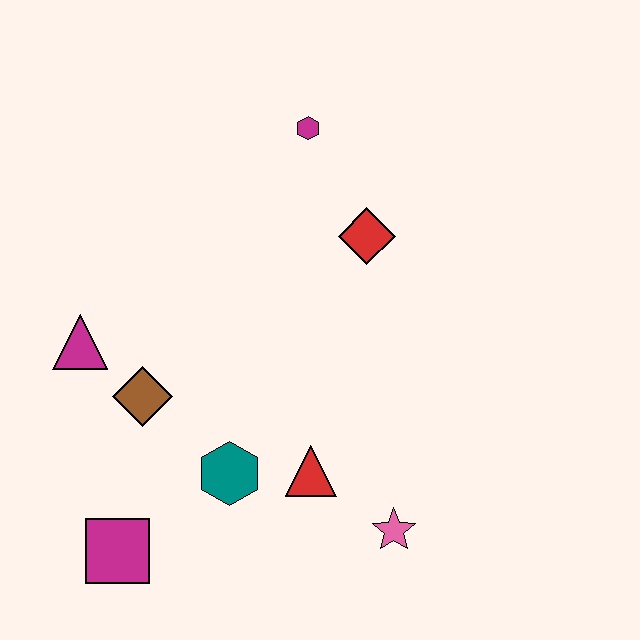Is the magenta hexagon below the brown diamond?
No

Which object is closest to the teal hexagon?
The red triangle is closest to the teal hexagon.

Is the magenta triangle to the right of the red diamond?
No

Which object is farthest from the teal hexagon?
The magenta hexagon is farthest from the teal hexagon.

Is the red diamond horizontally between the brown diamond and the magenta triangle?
No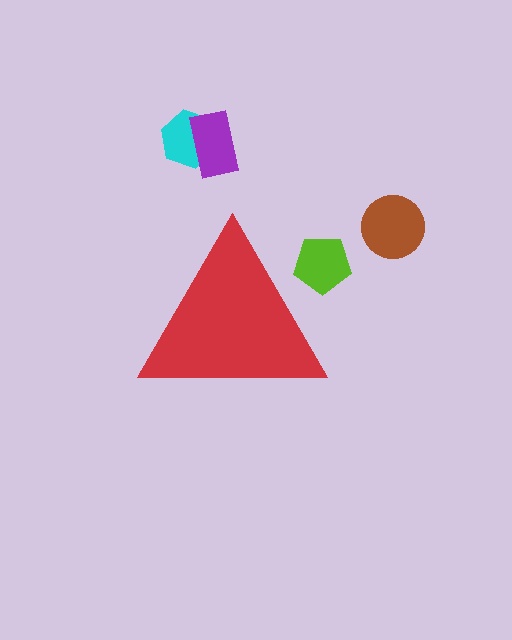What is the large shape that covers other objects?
A red triangle.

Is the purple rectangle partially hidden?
No, the purple rectangle is fully visible.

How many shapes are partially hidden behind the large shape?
1 shape is partially hidden.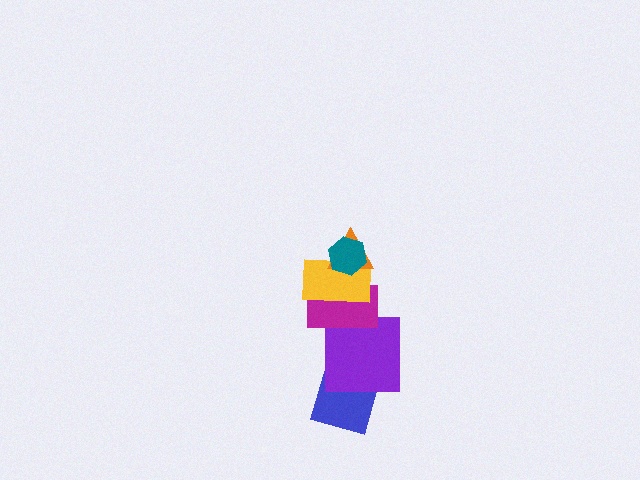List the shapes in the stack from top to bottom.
From top to bottom: the teal hexagon, the orange triangle, the yellow rectangle, the magenta rectangle, the purple square, the blue diamond.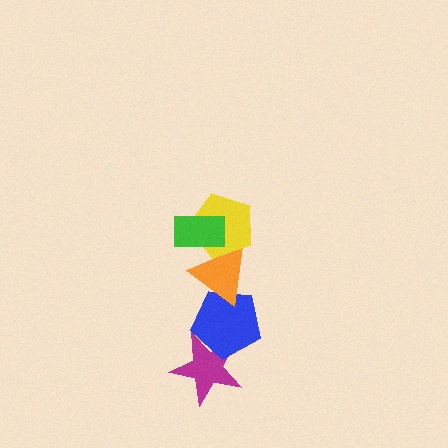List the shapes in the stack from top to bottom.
From top to bottom: the green rectangle, the yellow pentagon, the orange triangle, the blue pentagon, the magenta star.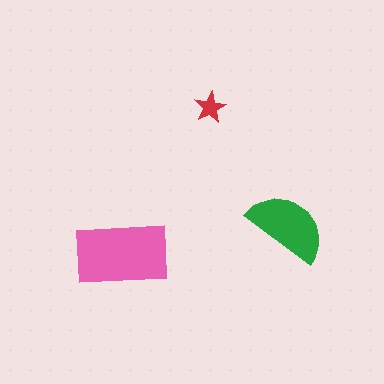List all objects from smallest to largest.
The red star, the green semicircle, the pink rectangle.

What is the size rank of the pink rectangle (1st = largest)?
1st.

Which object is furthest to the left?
The pink rectangle is leftmost.